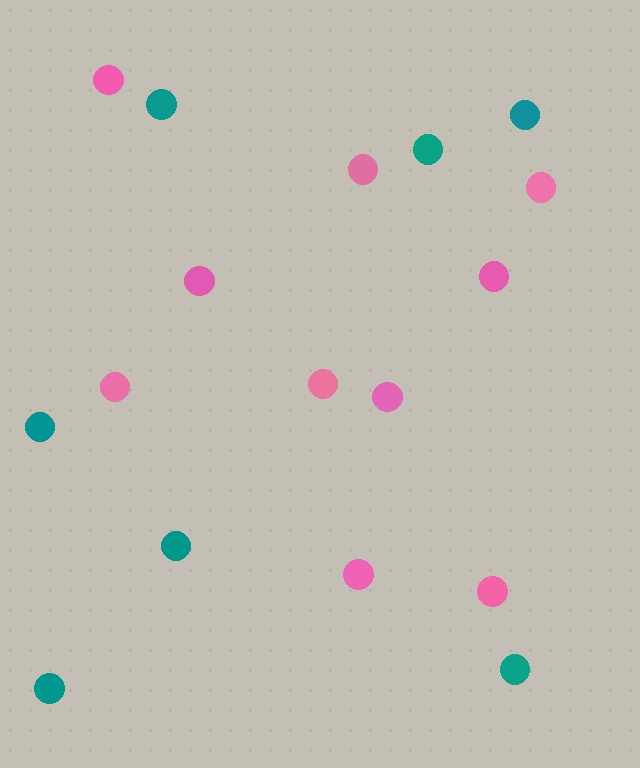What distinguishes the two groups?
There are 2 groups: one group of teal circles (7) and one group of pink circles (10).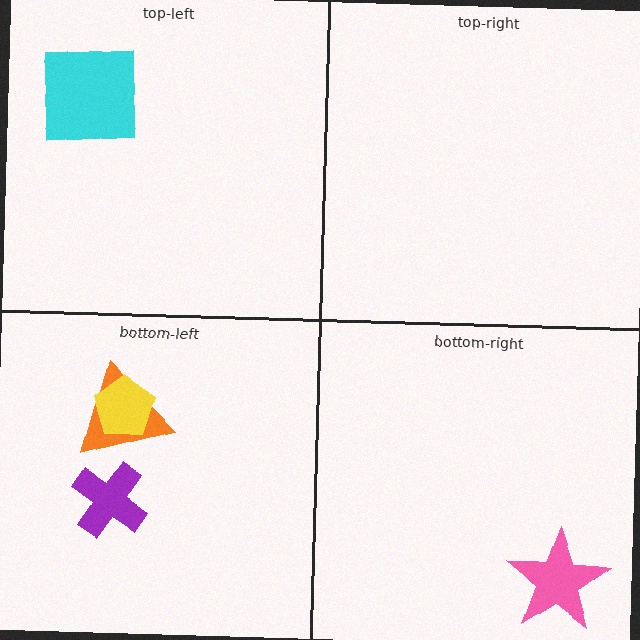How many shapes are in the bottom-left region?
3.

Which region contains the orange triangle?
The bottom-left region.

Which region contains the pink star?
The bottom-right region.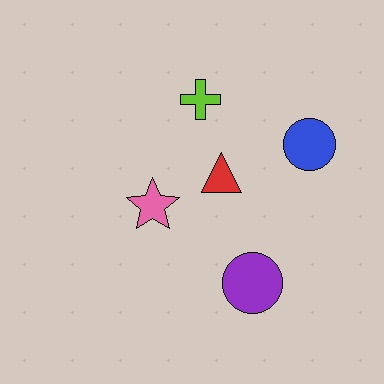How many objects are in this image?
There are 5 objects.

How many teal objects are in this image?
There are no teal objects.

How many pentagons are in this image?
There are no pentagons.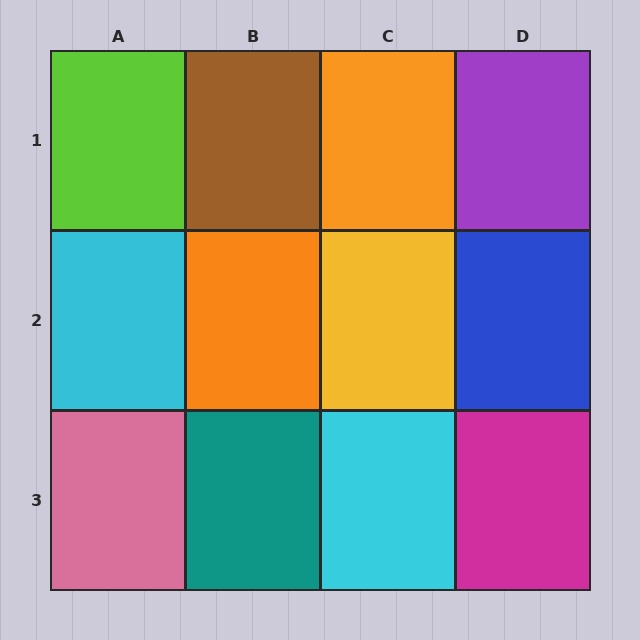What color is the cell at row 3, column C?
Cyan.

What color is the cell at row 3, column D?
Magenta.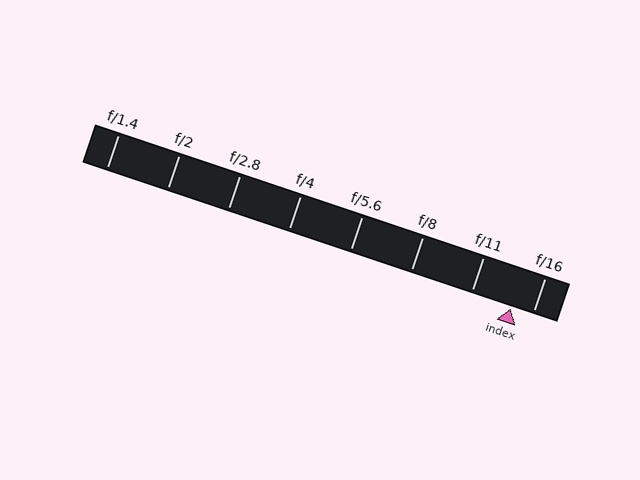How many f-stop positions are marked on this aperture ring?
There are 8 f-stop positions marked.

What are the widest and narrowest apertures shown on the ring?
The widest aperture shown is f/1.4 and the narrowest is f/16.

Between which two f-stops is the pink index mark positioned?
The index mark is between f/11 and f/16.